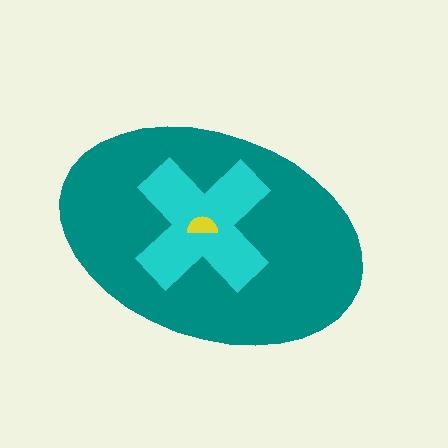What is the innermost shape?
The yellow semicircle.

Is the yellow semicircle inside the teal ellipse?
Yes.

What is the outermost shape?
The teal ellipse.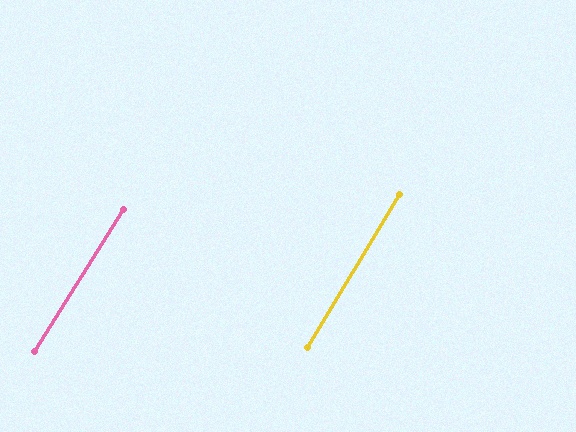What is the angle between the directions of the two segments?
Approximately 1 degree.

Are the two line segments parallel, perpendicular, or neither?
Parallel — their directions differ by only 1.1°.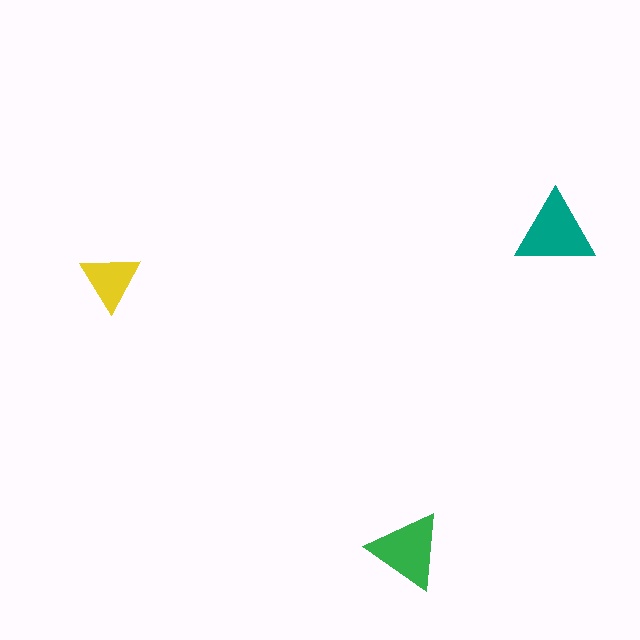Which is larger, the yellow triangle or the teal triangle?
The teal one.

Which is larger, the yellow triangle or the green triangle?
The green one.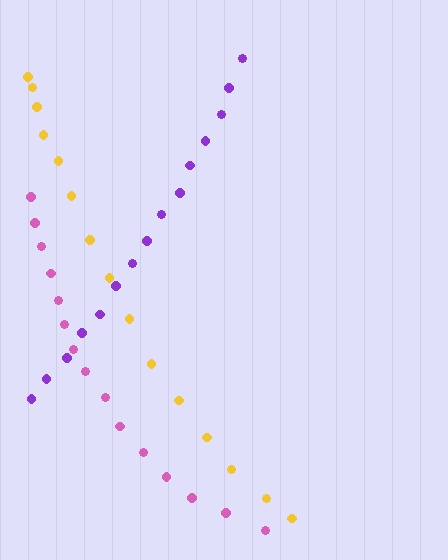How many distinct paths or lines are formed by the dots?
There are 3 distinct paths.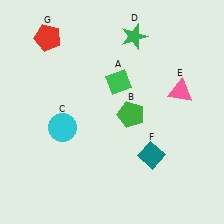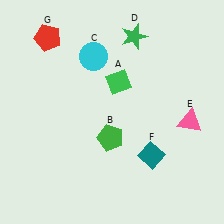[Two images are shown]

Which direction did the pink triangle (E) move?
The pink triangle (E) moved down.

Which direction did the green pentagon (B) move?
The green pentagon (B) moved down.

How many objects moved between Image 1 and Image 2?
3 objects moved between the two images.